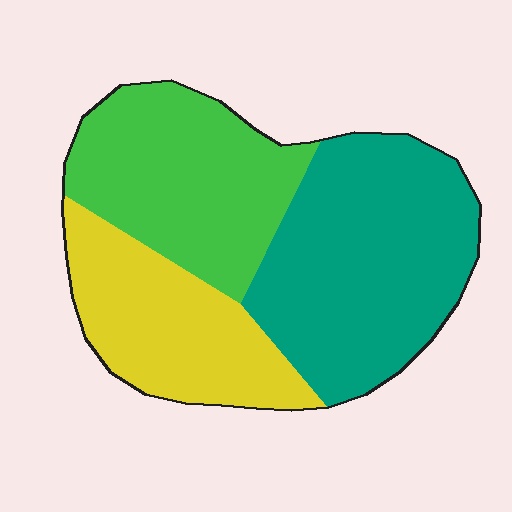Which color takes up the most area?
Teal, at roughly 40%.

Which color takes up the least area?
Yellow, at roughly 25%.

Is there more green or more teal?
Teal.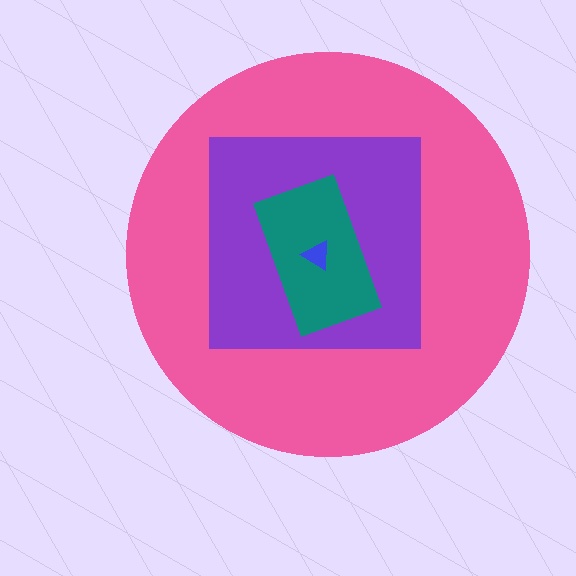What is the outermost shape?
The pink circle.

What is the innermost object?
The blue triangle.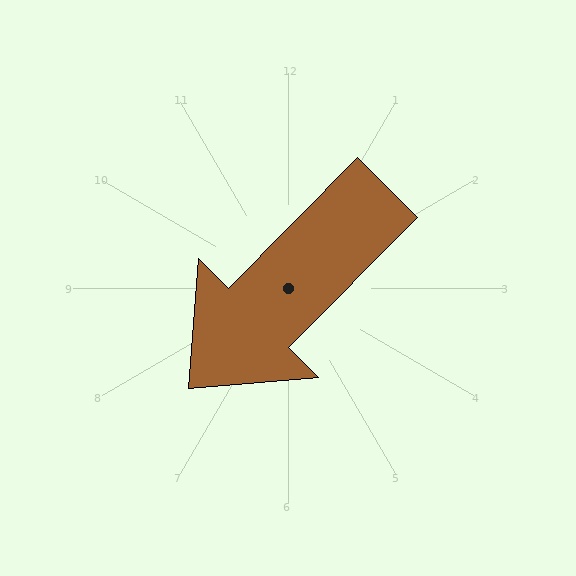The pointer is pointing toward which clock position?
Roughly 7 o'clock.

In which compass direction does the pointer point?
Southwest.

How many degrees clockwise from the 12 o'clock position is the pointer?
Approximately 225 degrees.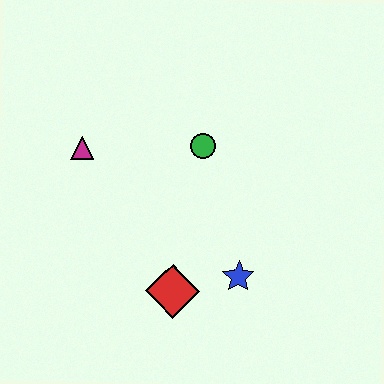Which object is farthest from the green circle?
The red diamond is farthest from the green circle.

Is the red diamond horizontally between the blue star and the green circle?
No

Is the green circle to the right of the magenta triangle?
Yes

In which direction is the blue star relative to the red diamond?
The blue star is to the right of the red diamond.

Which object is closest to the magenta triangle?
The green circle is closest to the magenta triangle.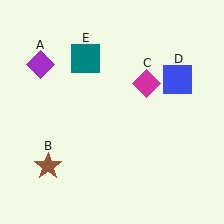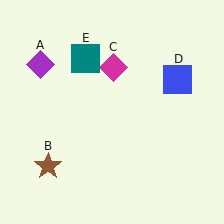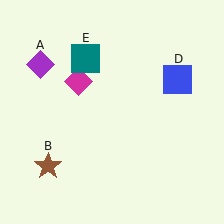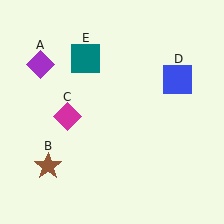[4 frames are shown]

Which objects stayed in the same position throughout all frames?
Purple diamond (object A) and brown star (object B) and blue square (object D) and teal square (object E) remained stationary.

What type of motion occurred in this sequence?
The magenta diamond (object C) rotated counterclockwise around the center of the scene.